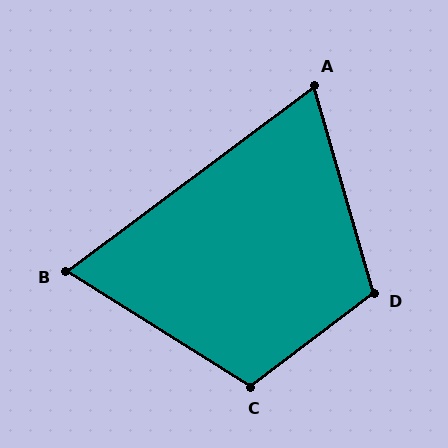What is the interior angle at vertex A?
Approximately 69 degrees (acute).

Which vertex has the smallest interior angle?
B, at approximately 69 degrees.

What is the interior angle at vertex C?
Approximately 111 degrees (obtuse).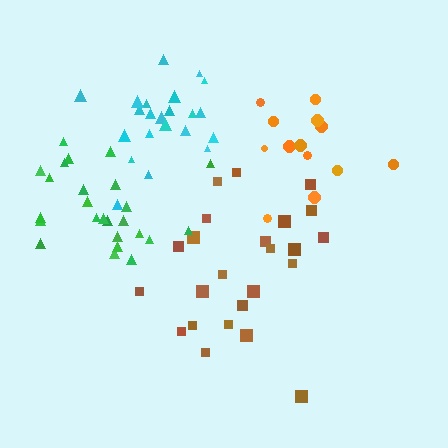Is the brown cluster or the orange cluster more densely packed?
Orange.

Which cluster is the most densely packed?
Cyan.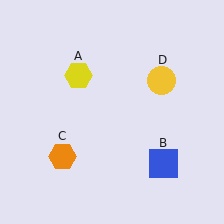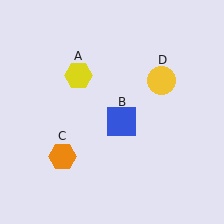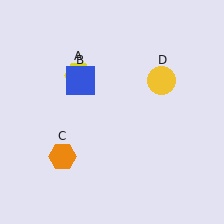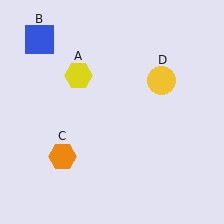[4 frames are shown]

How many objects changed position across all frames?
1 object changed position: blue square (object B).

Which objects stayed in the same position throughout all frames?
Yellow hexagon (object A) and orange hexagon (object C) and yellow circle (object D) remained stationary.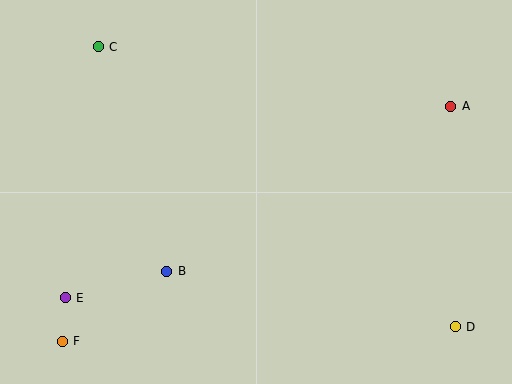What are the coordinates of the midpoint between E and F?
The midpoint between E and F is at (64, 319).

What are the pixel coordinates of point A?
Point A is at (451, 106).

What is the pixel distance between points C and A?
The distance between C and A is 358 pixels.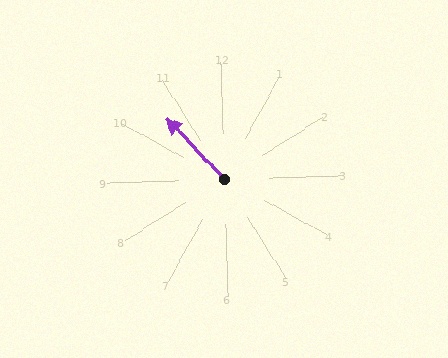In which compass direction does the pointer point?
Northwest.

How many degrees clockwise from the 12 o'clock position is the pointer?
Approximately 318 degrees.